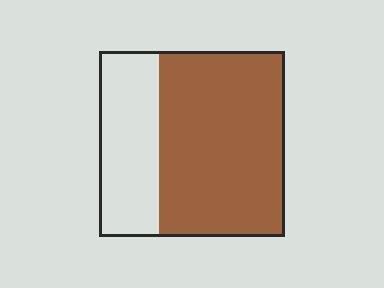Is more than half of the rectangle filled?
Yes.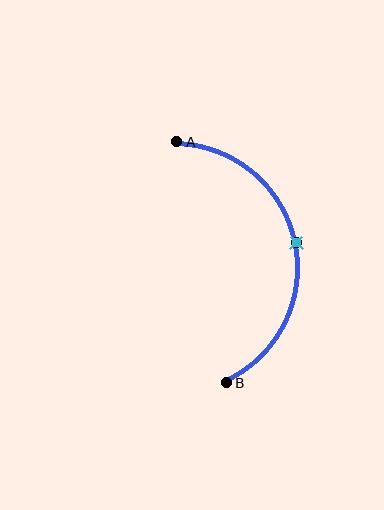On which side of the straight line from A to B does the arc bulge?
The arc bulges to the right of the straight line connecting A and B.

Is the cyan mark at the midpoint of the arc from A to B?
Yes. The cyan mark lies on the arc at equal arc-length from both A and B — it is the arc midpoint.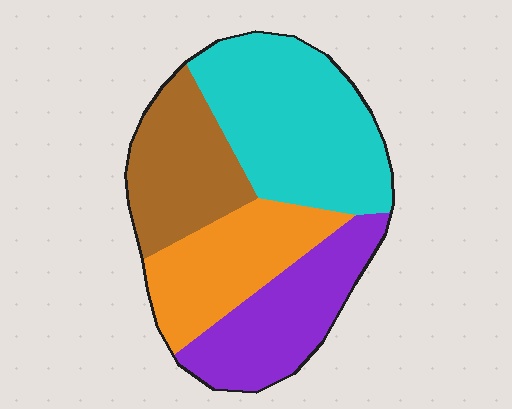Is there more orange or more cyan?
Cyan.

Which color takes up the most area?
Cyan, at roughly 35%.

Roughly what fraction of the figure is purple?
Purple takes up about one quarter (1/4) of the figure.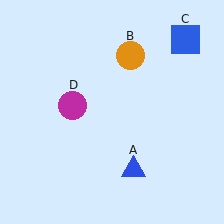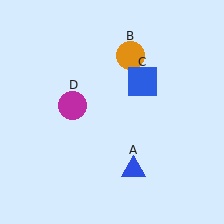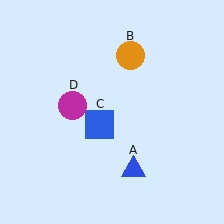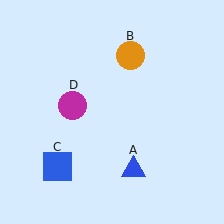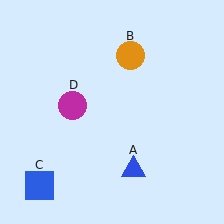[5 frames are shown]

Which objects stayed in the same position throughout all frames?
Blue triangle (object A) and orange circle (object B) and magenta circle (object D) remained stationary.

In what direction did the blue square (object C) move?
The blue square (object C) moved down and to the left.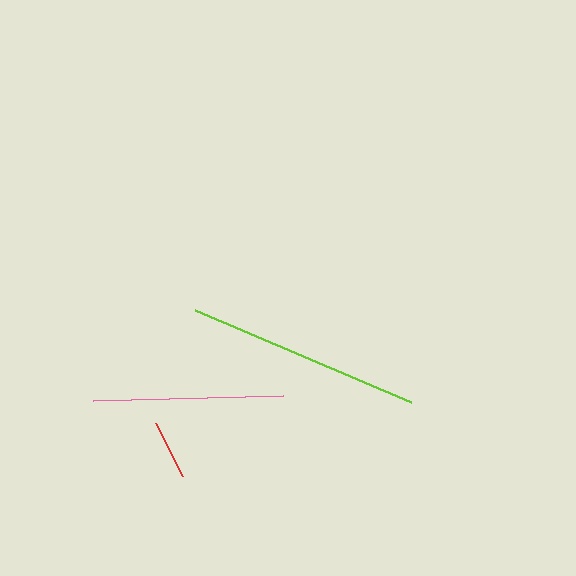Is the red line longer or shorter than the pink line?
The pink line is longer than the red line.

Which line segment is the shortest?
The red line is the shortest at approximately 60 pixels.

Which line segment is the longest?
The lime line is the longest at approximately 235 pixels.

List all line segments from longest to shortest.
From longest to shortest: lime, pink, red.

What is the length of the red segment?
The red segment is approximately 60 pixels long.